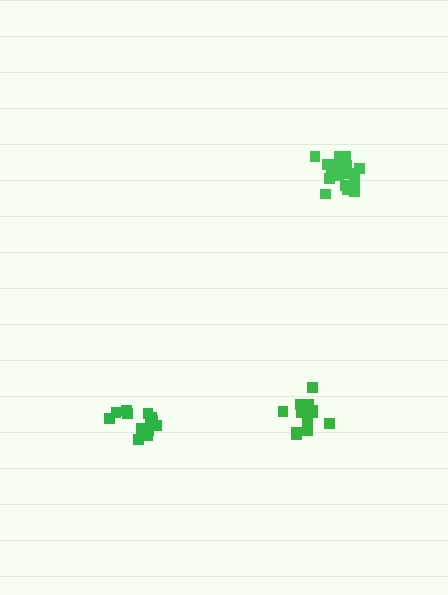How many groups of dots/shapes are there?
There are 3 groups.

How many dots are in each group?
Group 1: 14 dots, Group 2: 14 dots, Group 3: 18 dots (46 total).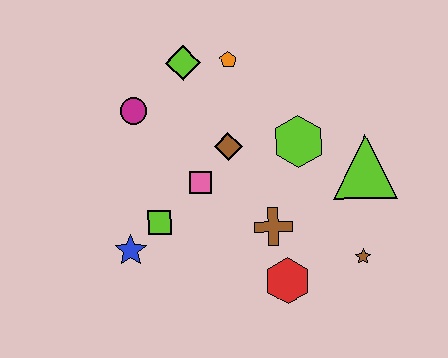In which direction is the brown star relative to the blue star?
The brown star is to the right of the blue star.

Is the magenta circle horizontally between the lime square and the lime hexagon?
No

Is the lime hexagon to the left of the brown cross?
No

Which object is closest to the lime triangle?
The lime hexagon is closest to the lime triangle.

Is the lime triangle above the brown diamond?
No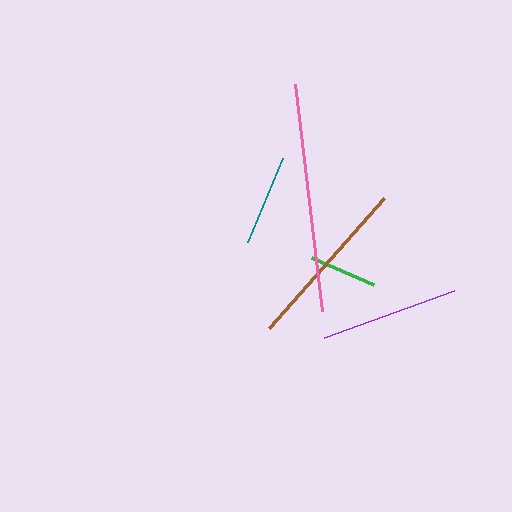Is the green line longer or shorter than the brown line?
The brown line is longer than the green line.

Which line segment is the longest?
The pink line is the longest at approximately 229 pixels.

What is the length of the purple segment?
The purple segment is approximately 138 pixels long.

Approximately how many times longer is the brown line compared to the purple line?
The brown line is approximately 1.3 times the length of the purple line.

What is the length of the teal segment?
The teal segment is approximately 90 pixels long.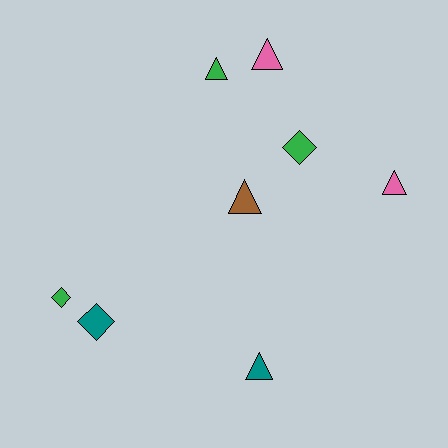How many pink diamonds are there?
There are no pink diamonds.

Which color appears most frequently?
Green, with 3 objects.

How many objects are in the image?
There are 8 objects.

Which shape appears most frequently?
Triangle, with 5 objects.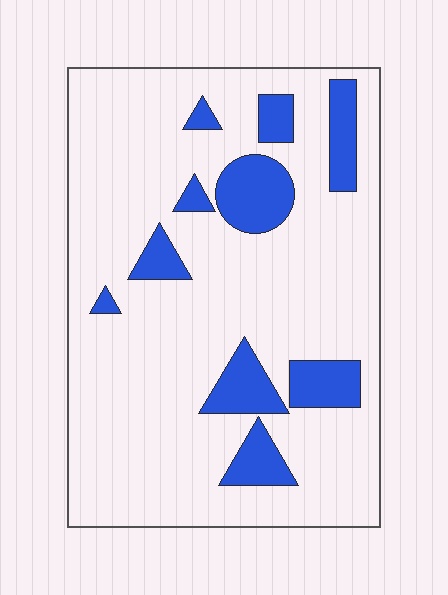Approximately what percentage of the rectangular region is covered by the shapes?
Approximately 15%.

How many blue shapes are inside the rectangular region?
10.